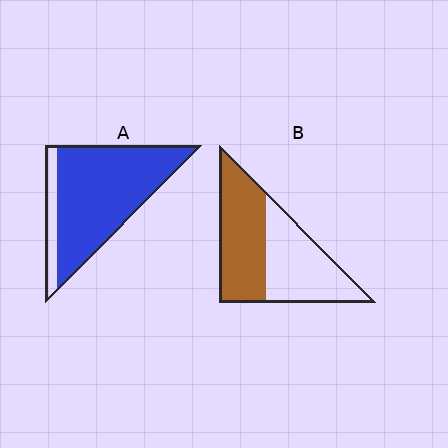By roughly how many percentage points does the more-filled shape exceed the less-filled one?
By roughly 35 percentage points (A over B).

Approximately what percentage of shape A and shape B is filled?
A is approximately 85% and B is approximately 50%.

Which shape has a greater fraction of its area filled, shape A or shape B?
Shape A.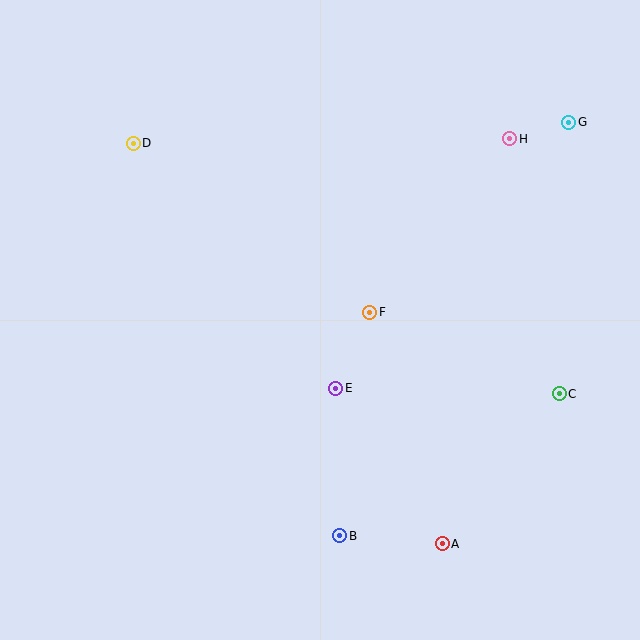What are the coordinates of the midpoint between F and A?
The midpoint between F and A is at (406, 428).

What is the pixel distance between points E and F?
The distance between E and F is 83 pixels.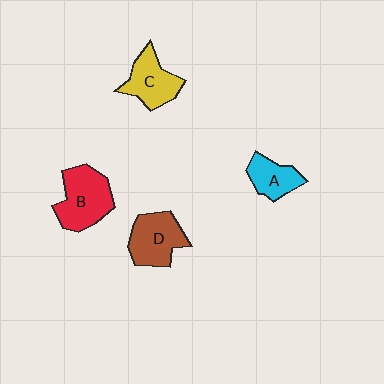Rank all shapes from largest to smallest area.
From largest to smallest: B (red), D (brown), C (yellow), A (cyan).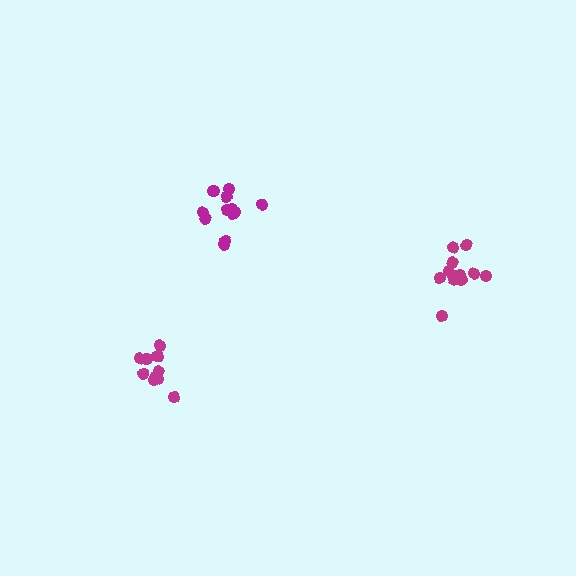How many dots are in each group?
Group 1: 13 dots, Group 2: 12 dots, Group 3: 10 dots (35 total).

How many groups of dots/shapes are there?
There are 3 groups.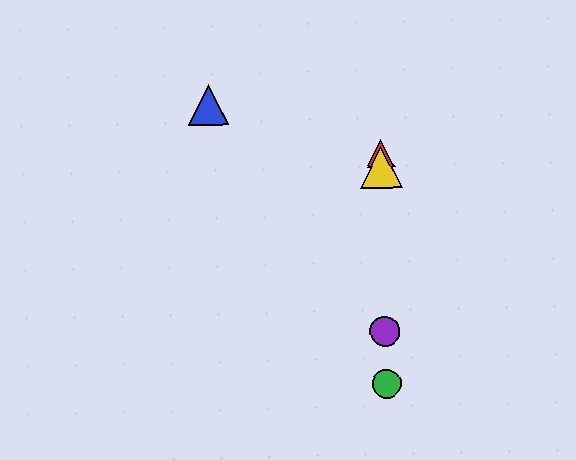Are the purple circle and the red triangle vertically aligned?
Yes, both are at x≈385.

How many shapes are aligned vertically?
4 shapes (the red triangle, the green circle, the yellow triangle, the purple circle) are aligned vertically.